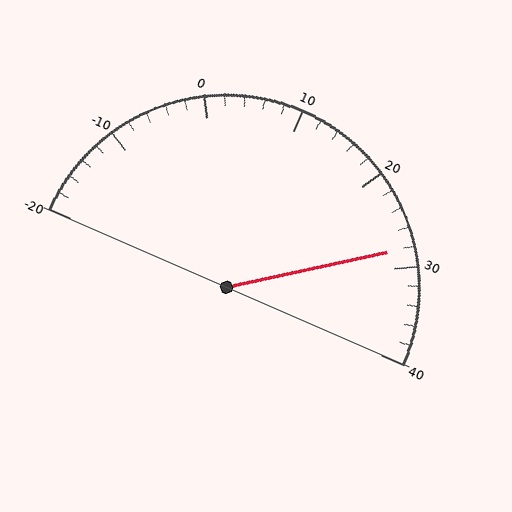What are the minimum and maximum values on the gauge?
The gauge ranges from -20 to 40.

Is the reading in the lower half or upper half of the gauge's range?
The reading is in the upper half of the range (-20 to 40).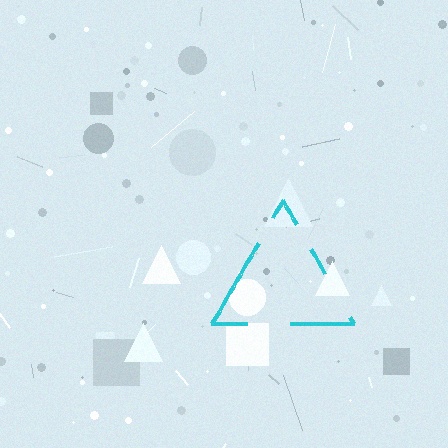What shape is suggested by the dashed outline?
The dashed outline suggests a triangle.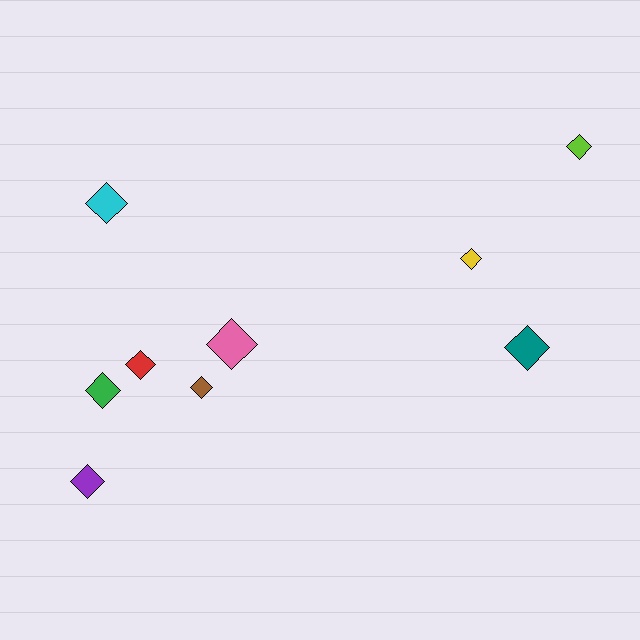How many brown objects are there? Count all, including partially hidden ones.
There is 1 brown object.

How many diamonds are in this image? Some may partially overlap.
There are 9 diamonds.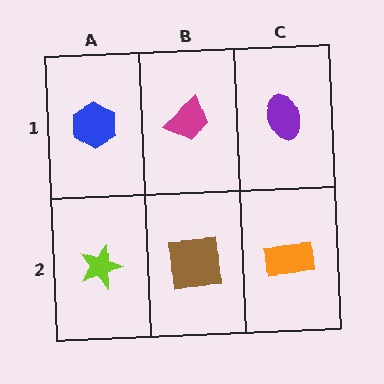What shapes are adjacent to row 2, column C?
A purple ellipse (row 1, column C), a brown square (row 2, column B).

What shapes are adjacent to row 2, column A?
A blue hexagon (row 1, column A), a brown square (row 2, column B).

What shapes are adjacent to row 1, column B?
A brown square (row 2, column B), a blue hexagon (row 1, column A), a purple ellipse (row 1, column C).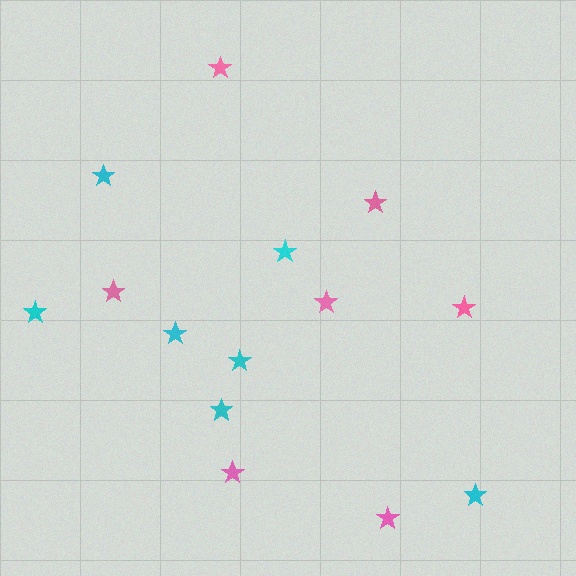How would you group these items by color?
There are 2 groups: one group of cyan stars (7) and one group of pink stars (7).